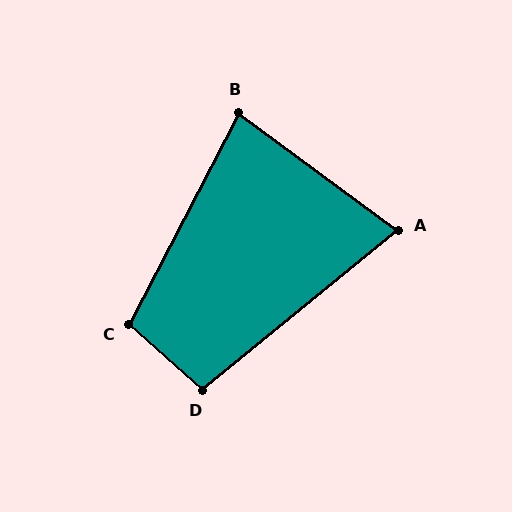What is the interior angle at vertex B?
Approximately 81 degrees (acute).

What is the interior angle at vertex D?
Approximately 99 degrees (obtuse).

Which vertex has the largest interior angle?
C, at approximately 104 degrees.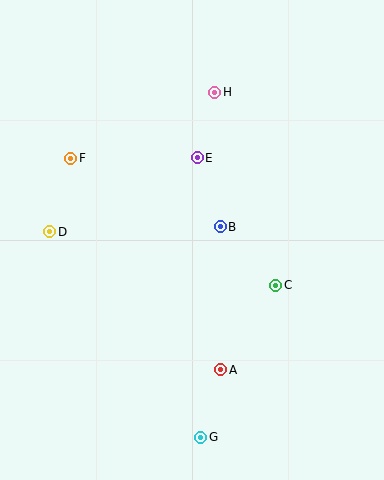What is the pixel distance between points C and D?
The distance between C and D is 232 pixels.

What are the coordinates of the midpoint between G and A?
The midpoint between G and A is at (211, 404).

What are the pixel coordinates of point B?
Point B is at (220, 227).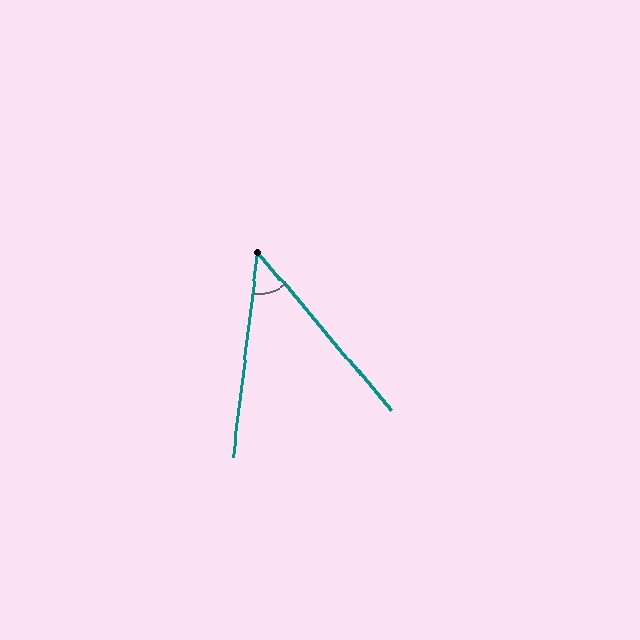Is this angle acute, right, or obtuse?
It is acute.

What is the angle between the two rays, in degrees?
Approximately 47 degrees.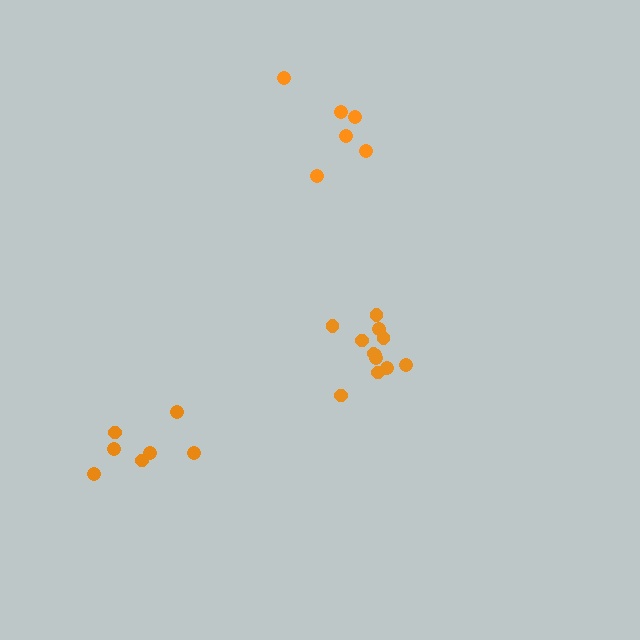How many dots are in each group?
Group 1: 12 dots, Group 2: 6 dots, Group 3: 7 dots (25 total).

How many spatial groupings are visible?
There are 3 spatial groupings.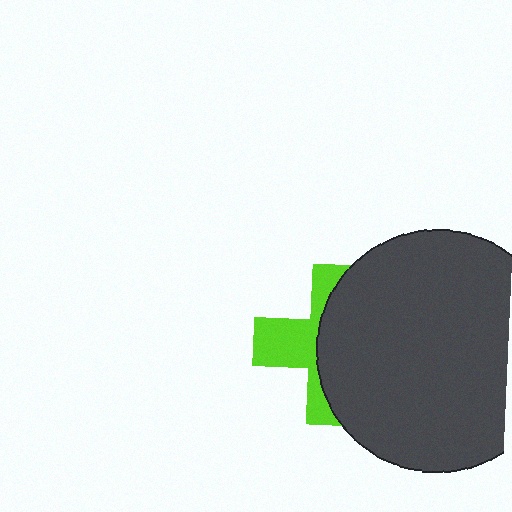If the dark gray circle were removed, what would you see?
You would see the complete lime cross.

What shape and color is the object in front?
The object in front is a dark gray circle.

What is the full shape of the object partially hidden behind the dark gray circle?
The partially hidden object is a lime cross.